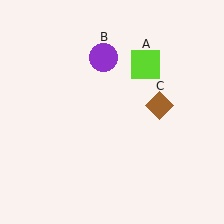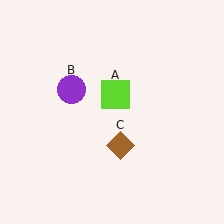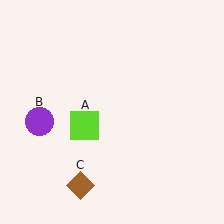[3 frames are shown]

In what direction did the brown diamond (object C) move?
The brown diamond (object C) moved down and to the left.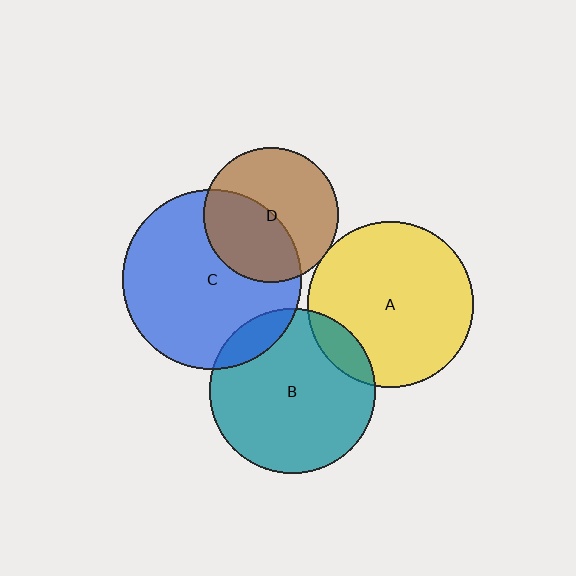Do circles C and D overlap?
Yes.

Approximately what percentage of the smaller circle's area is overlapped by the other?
Approximately 45%.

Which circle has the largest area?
Circle C (blue).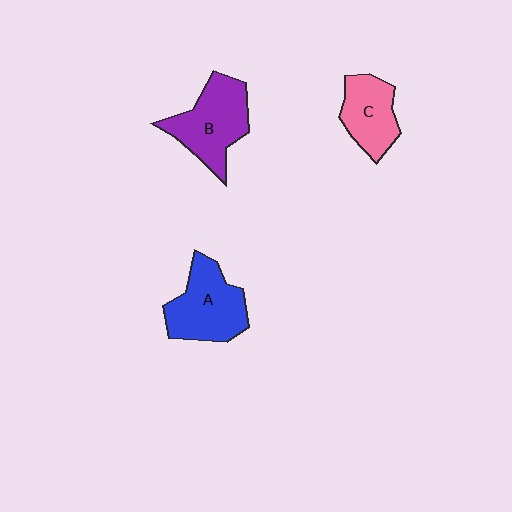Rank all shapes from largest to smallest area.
From largest to smallest: B (purple), A (blue), C (pink).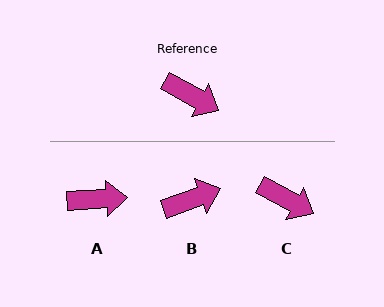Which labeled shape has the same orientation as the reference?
C.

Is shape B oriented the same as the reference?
No, it is off by about 49 degrees.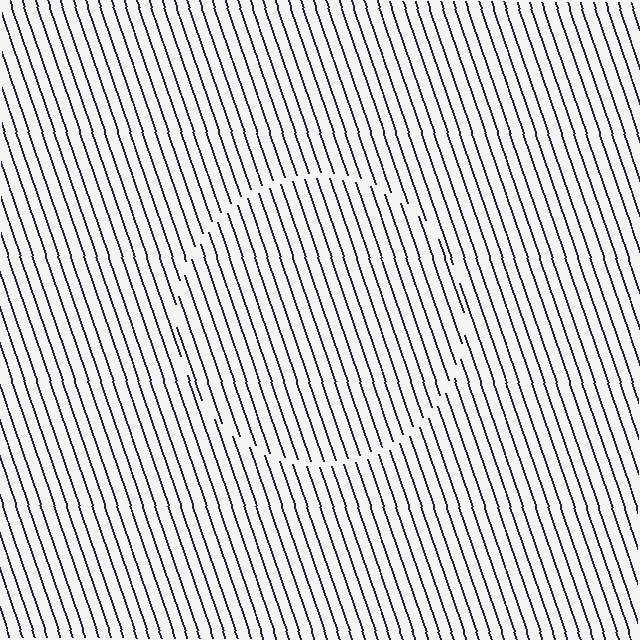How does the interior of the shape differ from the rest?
The interior of the shape contains the same grating, shifted by half a period — the contour is defined by the phase discontinuity where line-ends from the inner and outer gratings abut.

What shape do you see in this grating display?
An illusory circle. The interior of the shape contains the same grating, shifted by half a period — the contour is defined by the phase discontinuity where line-ends from the inner and outer gratings abut.